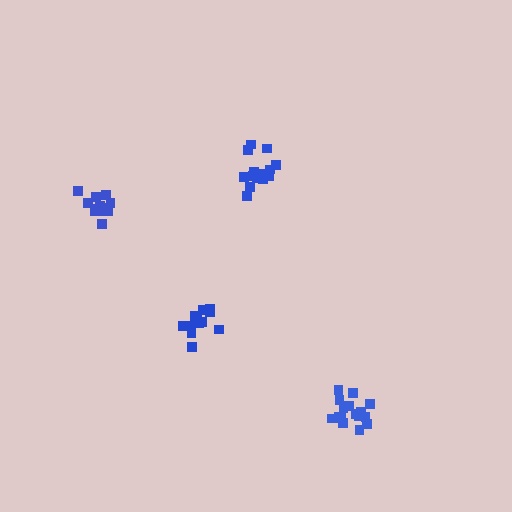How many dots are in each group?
Group 1: 12 dots, Group 2: 16 dots, Group 3: 16 dots, Group 4: 12 dots (56 total).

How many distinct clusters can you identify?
There are 4 distinct clusters.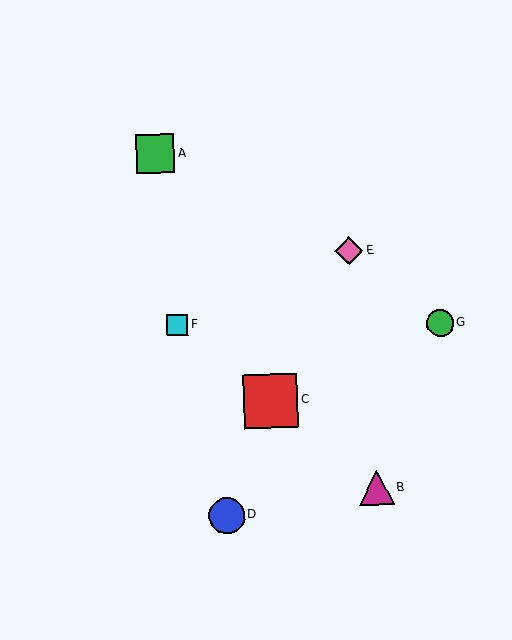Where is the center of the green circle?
The center of the green circle is at (440, 323).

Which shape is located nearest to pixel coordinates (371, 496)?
The magenta triangle (labeled B) at (377, 488) is nearest to that location.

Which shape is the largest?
The red square (labeled C) is the largest.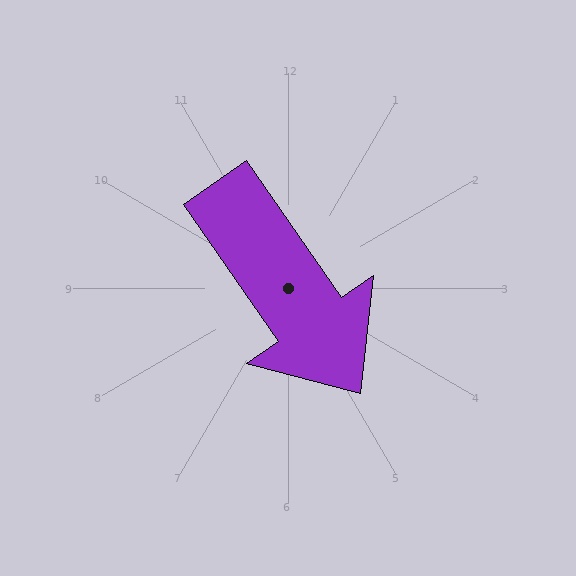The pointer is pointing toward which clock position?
Roughly 5 o'clock.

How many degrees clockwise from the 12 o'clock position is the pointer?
Approximately 145 degrees.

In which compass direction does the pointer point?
Southeast.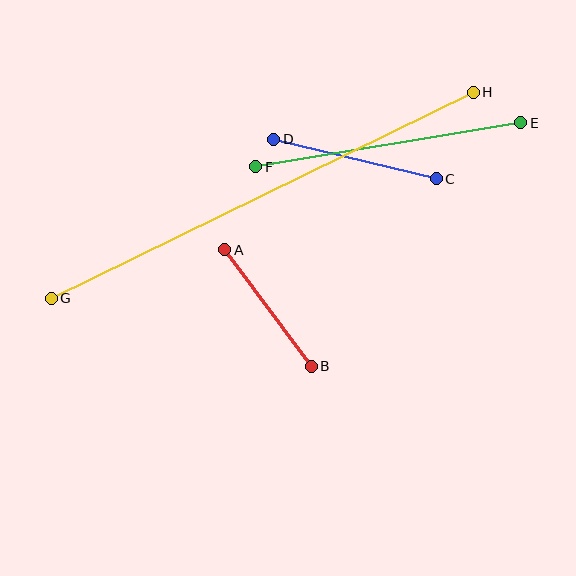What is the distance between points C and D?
The distance is approximately 167 pixels.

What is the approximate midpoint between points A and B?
The midpoint is at approximately (268, 308) pixels.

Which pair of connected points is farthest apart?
Points G and H are farthest apart.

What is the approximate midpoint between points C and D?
The midpoint is at approximately (355, 159) pixels.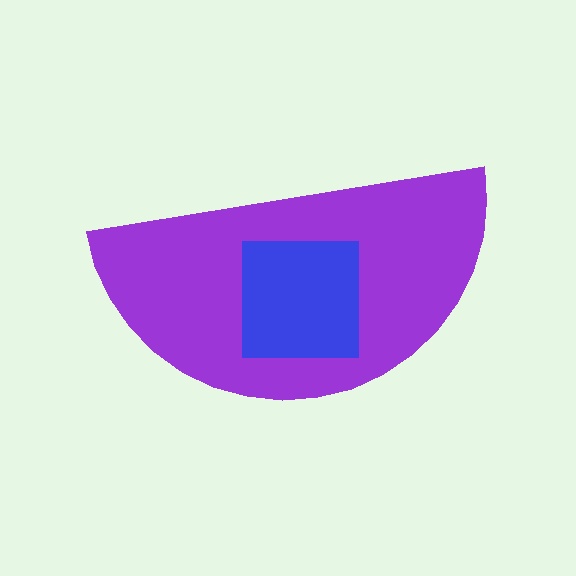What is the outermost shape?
The purple semicircle.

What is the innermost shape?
The blue square.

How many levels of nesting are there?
2.